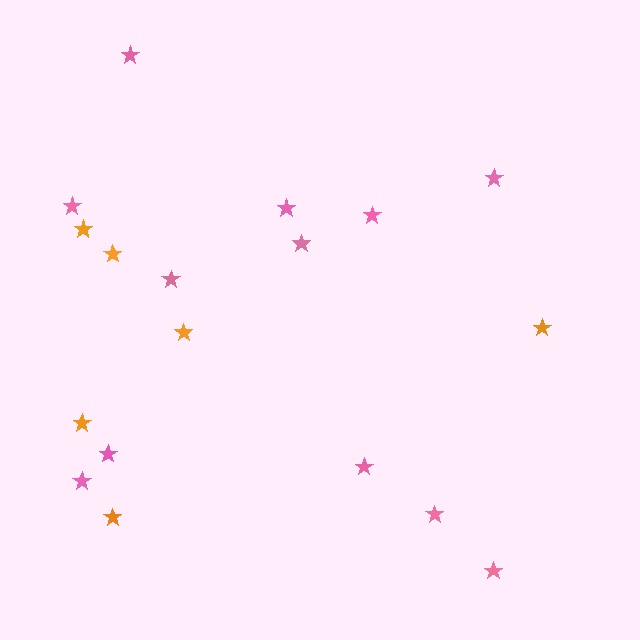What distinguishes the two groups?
There are 2 groups: one group of orange stars (6) and one group of pink stars (12).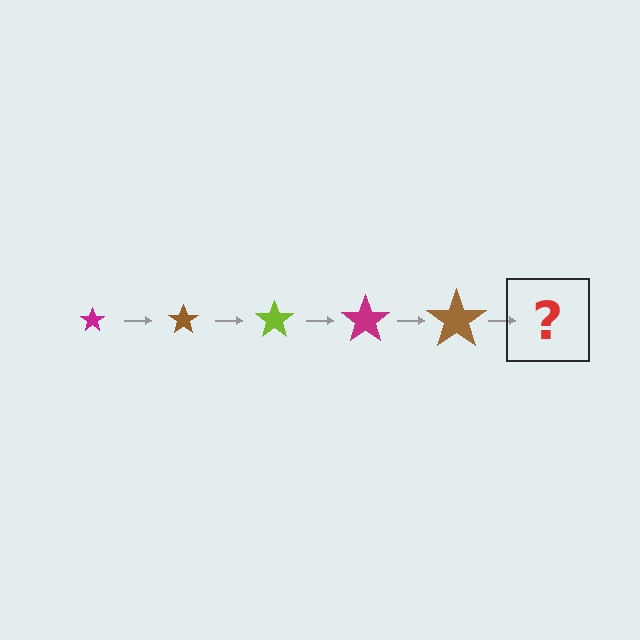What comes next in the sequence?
The next element should be a lime star, larger than the previous one.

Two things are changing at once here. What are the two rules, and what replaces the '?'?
The two rules are that the star grows larger each step and the color cycles through magenta, brown, and lime. The '?' should be a lime star, larger than the previous one.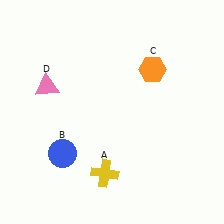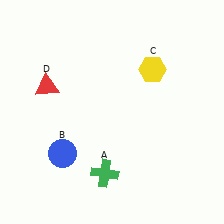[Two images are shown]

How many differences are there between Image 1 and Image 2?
There are 3 differences between the two images.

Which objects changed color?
A changed from yellow to green. C changed from orange to yellow. D changed from pink to red.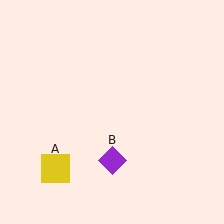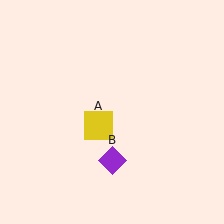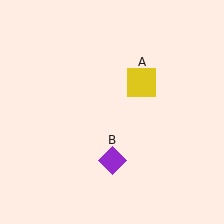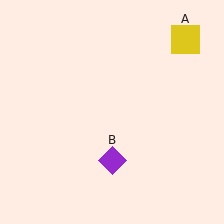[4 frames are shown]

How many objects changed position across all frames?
1 object changed position: yellow square (object A).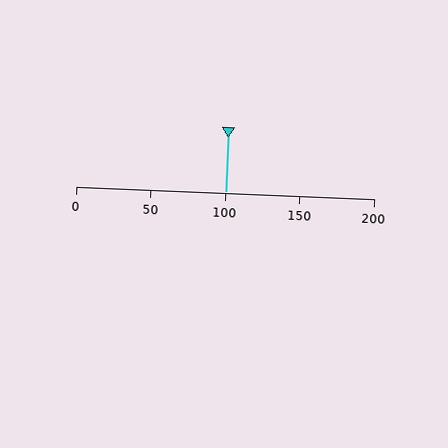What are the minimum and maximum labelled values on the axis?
The axis runs from 0 to 200.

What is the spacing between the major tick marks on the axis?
The major ticks are spaced 50 apart.